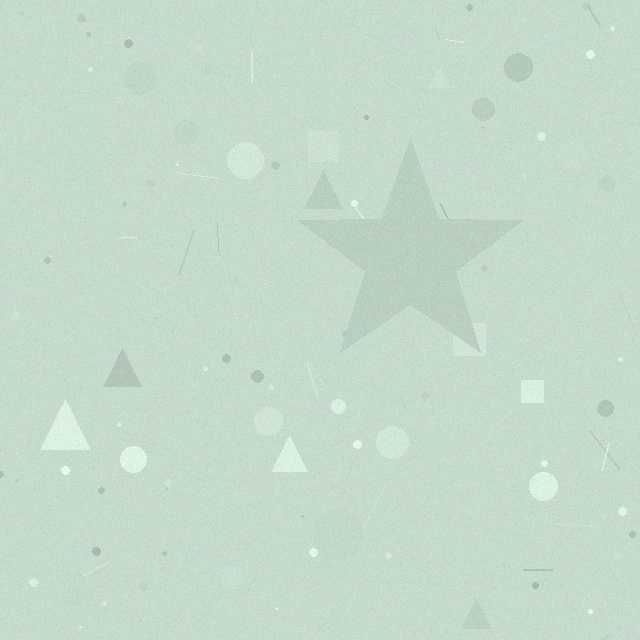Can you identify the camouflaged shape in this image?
The camouflaged shape is a star.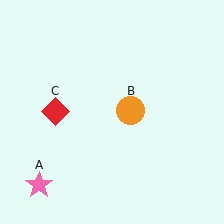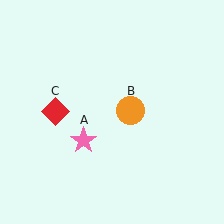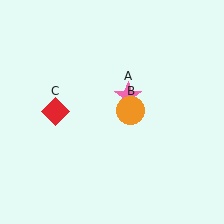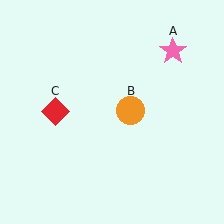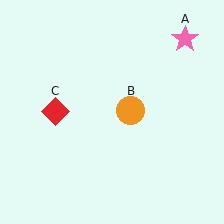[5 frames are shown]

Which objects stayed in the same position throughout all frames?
Orange circle (object B) and red diamond (object C) remained stationary.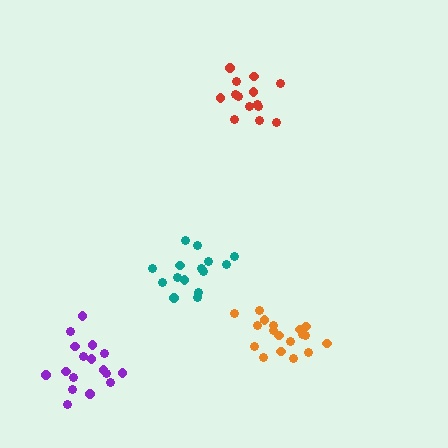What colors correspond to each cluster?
The clusters are colored: teal, red, purple, orange.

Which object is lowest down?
The purple cluster is bottommost.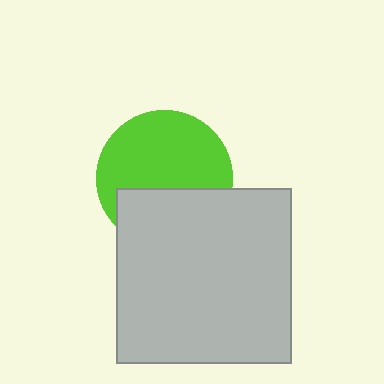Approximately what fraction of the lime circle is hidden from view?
Roughly 38% of the lime circle is hidden behind the light gray square.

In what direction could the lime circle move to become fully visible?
The lime circle could move up. That would shift it out from behind the light gray square entirely.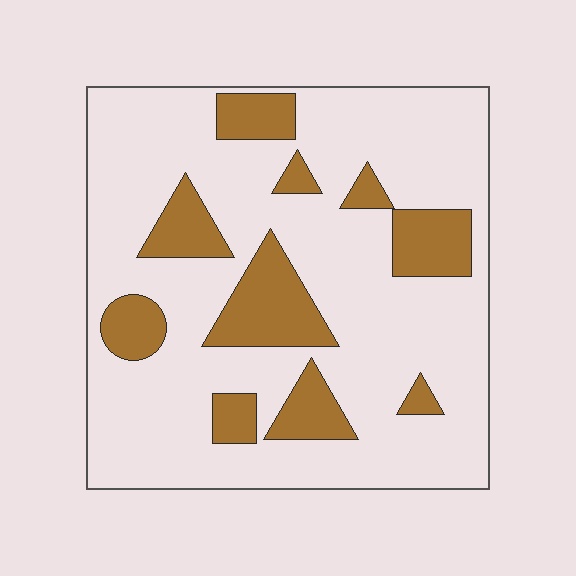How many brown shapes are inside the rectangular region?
10.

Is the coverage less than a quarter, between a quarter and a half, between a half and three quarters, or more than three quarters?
Less than a quarter.